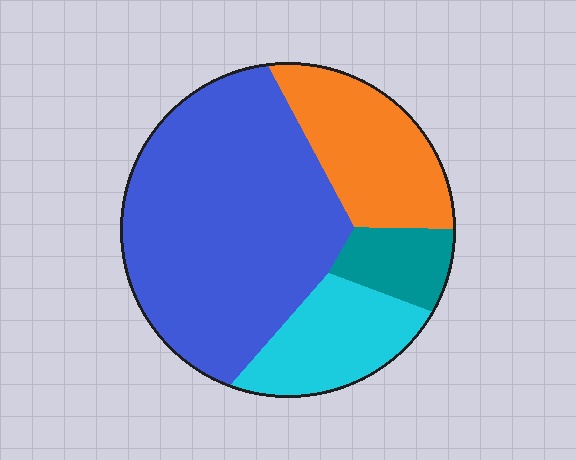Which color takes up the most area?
Blue, at roughly 55%.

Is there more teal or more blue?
Blue.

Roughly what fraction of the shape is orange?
Orange covers about 20% of the shape.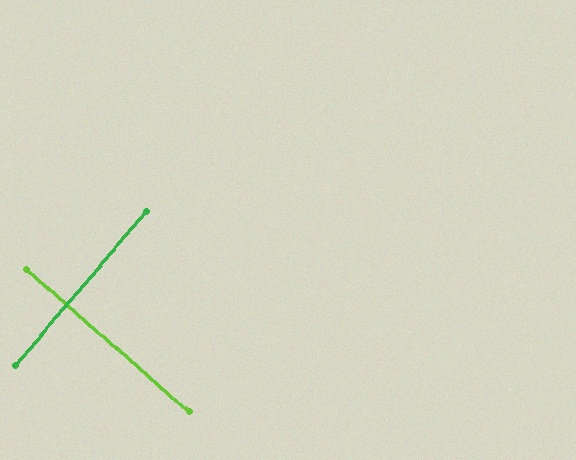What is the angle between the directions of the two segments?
Approximately 89 degrees.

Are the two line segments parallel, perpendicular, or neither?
Perpendicular — they meet at approximately 89°.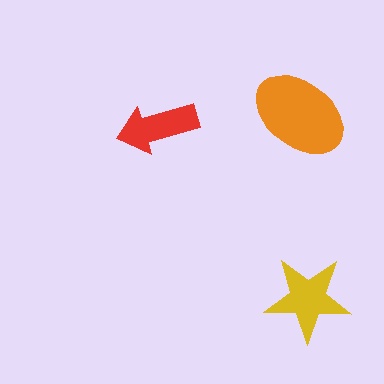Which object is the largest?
The orange ellipse.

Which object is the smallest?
The red arrow.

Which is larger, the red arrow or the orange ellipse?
The orange ellipse.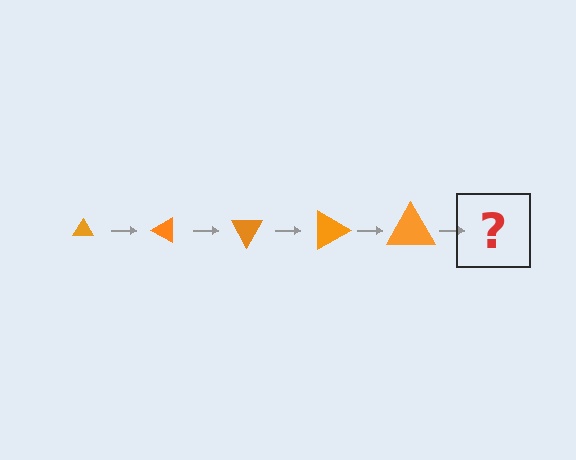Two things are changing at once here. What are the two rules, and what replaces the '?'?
The two rules are that the triangle grows larger each step and it rotates 30 degrees each step. The '?' should be a triangle, larger than the previous one and rotated 150 degrees from the start.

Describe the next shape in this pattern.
It should be a triangle, larger than the previous one and rotated 150 degrees from the start.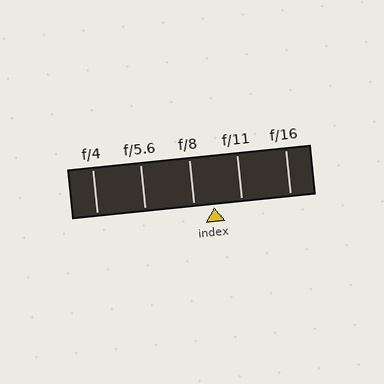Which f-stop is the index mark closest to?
The index mark is closest to f/8.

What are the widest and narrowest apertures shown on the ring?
The widest aperture shown is f/4 and the narrowest is f/16.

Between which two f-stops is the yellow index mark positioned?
The index mark is between f/8 and f/11.